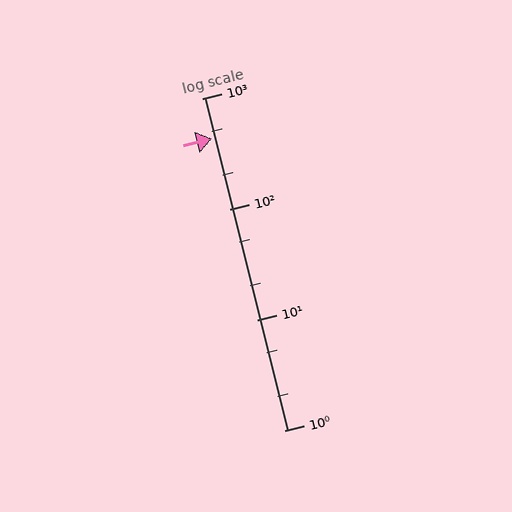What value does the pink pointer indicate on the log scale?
The pointer indicates approximately 430.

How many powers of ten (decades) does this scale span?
The scale spans 3 decades, from 1 to 1000.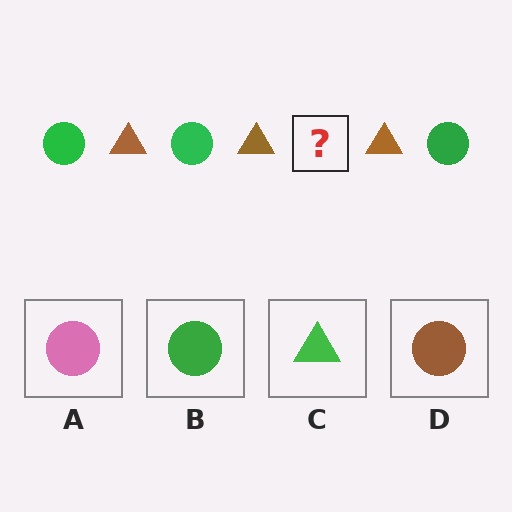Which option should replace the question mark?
Option B.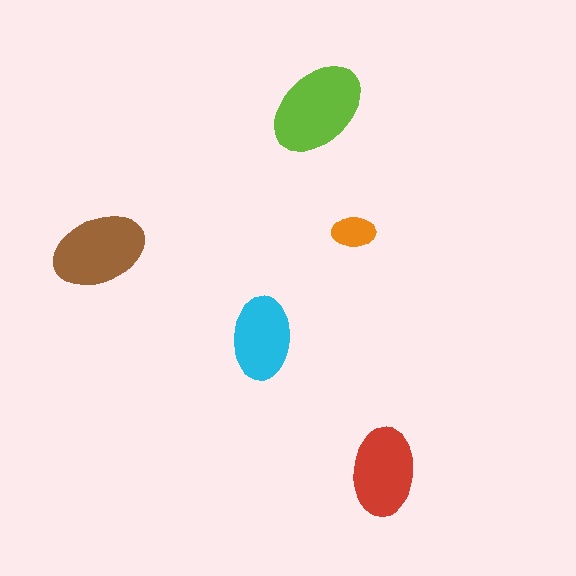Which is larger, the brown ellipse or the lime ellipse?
The lime one.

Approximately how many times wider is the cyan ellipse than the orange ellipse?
About 2 times wider.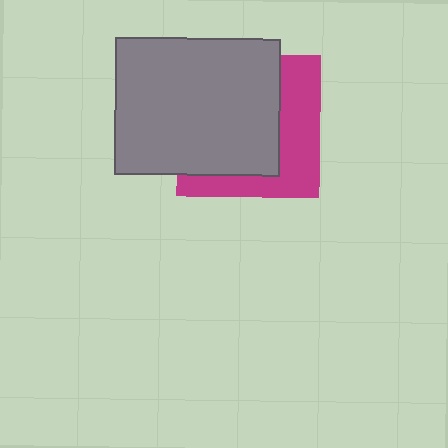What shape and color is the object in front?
The object in front is a gray rectangle.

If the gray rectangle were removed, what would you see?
You would see the complete magenta square.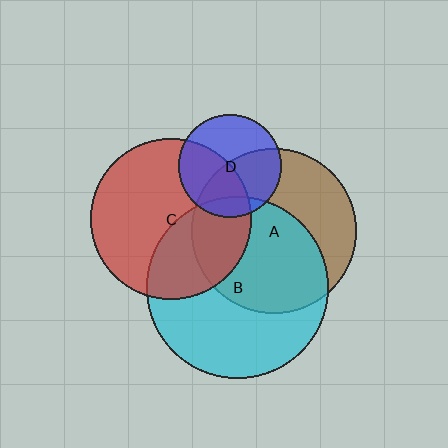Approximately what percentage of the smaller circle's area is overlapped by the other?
Approximately 35%.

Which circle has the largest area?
Circle B (cyan).